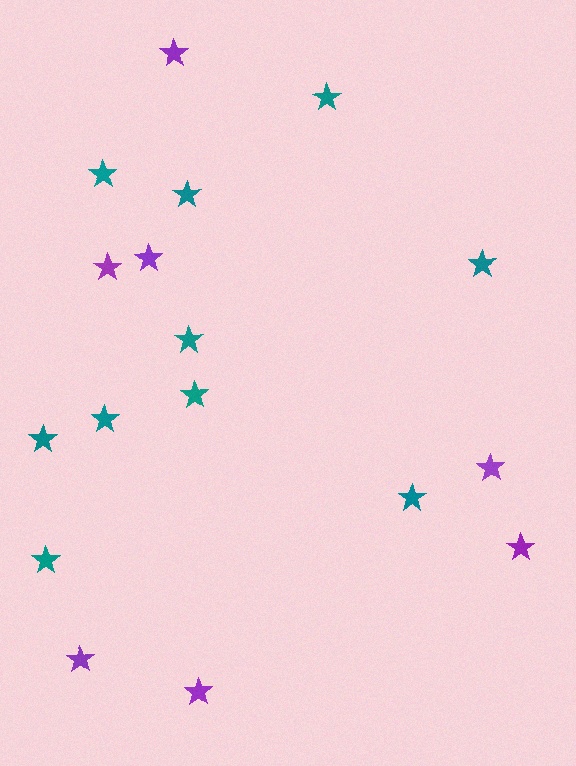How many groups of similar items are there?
There are 2 groups: one group of purple stars (7) and one group of teal stars (10).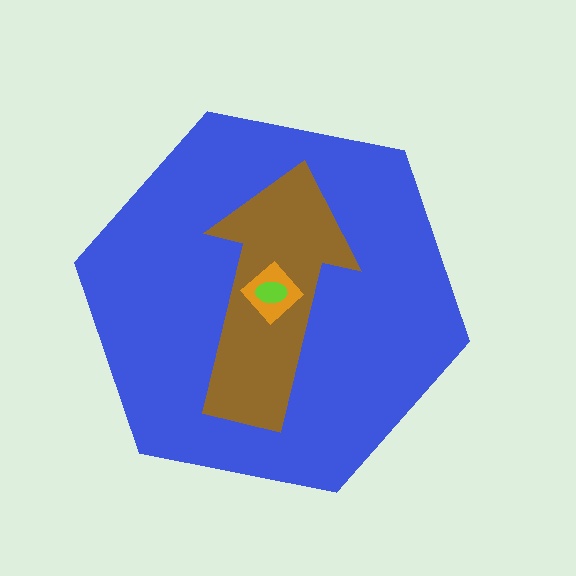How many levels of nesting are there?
4.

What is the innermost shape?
The lime ellipse.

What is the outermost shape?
The blue hexagon.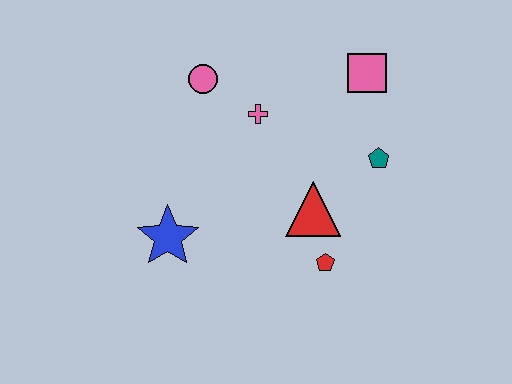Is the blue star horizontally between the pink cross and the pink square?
No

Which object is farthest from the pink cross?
The red pentagon is farthest from the pink cross.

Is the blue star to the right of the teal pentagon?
No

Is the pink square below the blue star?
No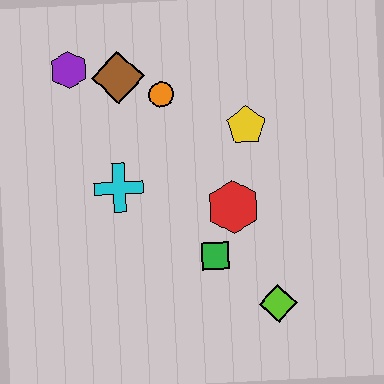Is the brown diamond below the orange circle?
No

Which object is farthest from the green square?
The purple hexagon is farthest from the green square.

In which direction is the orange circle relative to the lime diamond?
The orange circle is above the lime diamond.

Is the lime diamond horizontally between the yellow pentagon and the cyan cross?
No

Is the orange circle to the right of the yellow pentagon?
No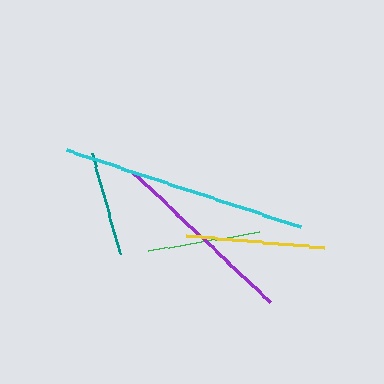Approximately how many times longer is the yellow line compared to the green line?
The yellow line is approximately 1.2 times the length of the green line.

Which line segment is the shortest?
The teal line is the shortest at approximately 104 pixels.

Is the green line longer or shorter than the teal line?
The green line is longer than the teal line.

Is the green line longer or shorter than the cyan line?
The cyan line is longer than the green line.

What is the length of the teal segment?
The teal segment is approximately 104 pixels long.